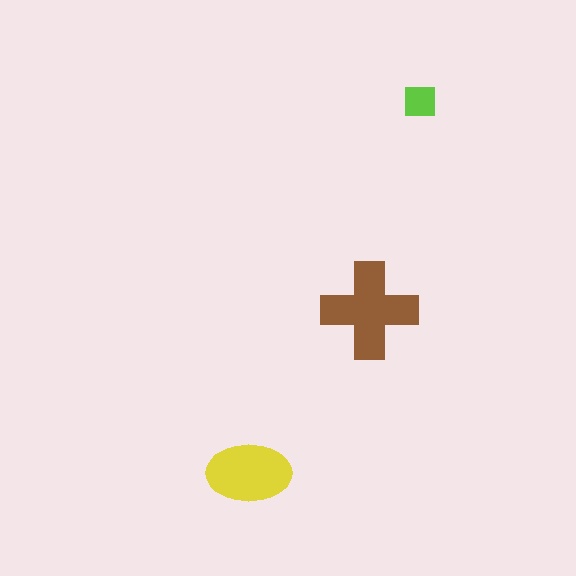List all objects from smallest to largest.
The lime square, the yellow ellipse, the brown cross.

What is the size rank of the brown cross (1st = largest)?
1st.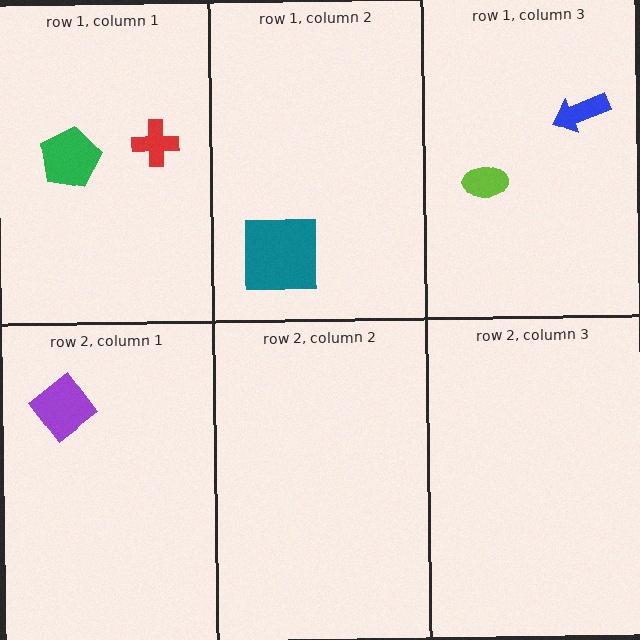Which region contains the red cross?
The row 1, column 1 region.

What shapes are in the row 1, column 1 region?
The green pentagon, the red cross.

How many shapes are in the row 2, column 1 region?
1.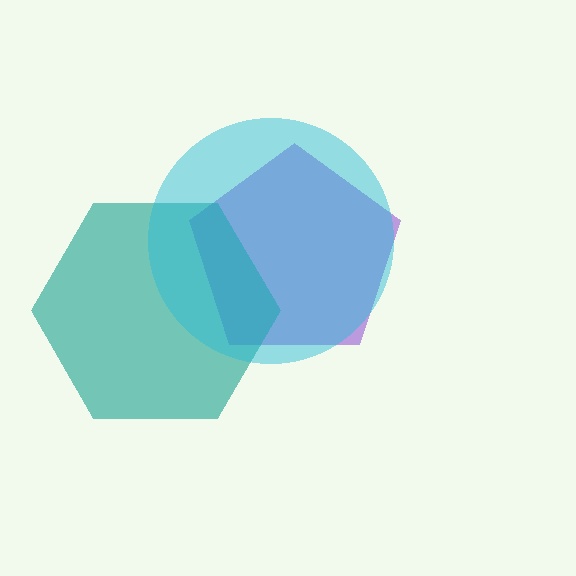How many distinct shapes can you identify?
There are 3 distinct shapes: a purple pentagon, a teal hexagon, a cyan circle.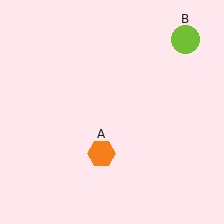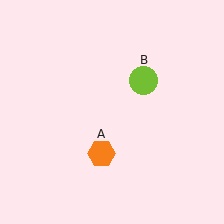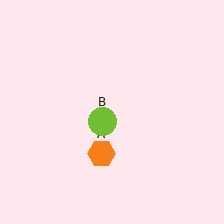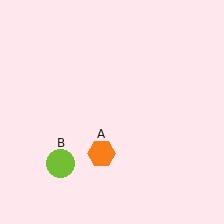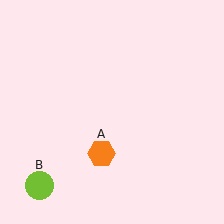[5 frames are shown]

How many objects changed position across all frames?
1 object changed position: lime circle (object B).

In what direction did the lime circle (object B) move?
The lime circle (object B) moved down and to the left.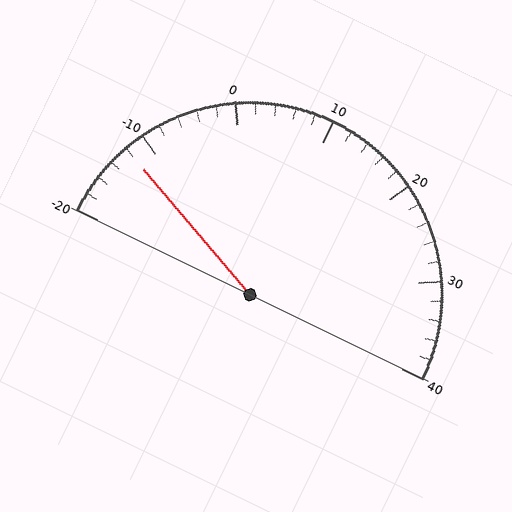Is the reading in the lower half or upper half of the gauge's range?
The reading is in the lower half of the range (-20 to 40).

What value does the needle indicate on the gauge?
The needle indicates approximately -12.